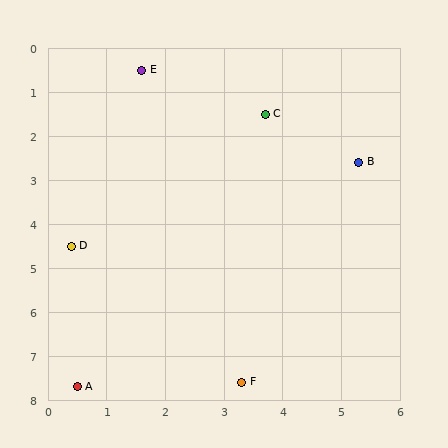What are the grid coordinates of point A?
Point A is at approximately (0.5, 7.7).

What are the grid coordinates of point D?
Point D is at approximately (0.4, 4.5).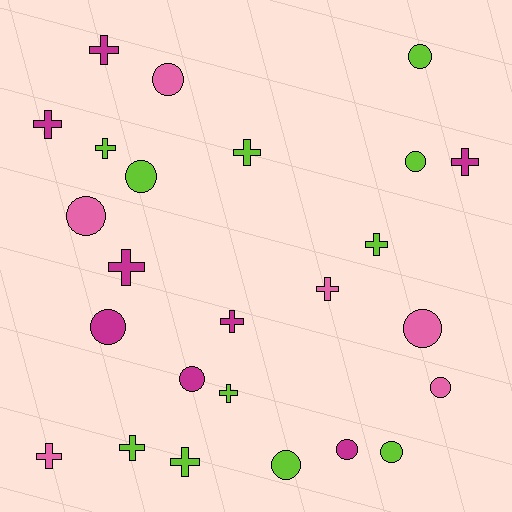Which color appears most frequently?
Lime, with 11 objects.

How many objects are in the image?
There are 25 objects.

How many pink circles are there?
There are 4 pink circles.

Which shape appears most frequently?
Cross, with 13 objects.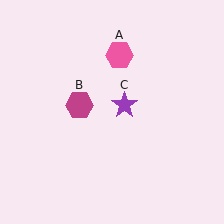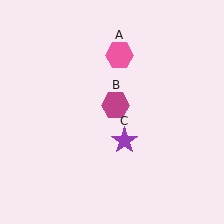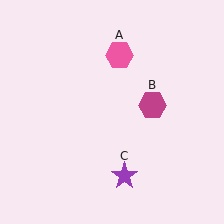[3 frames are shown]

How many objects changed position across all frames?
2 objects changed position: magenta hexagon (object B), purple star (object C).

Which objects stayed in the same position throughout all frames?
Pink hexagon (object A) remained stationary.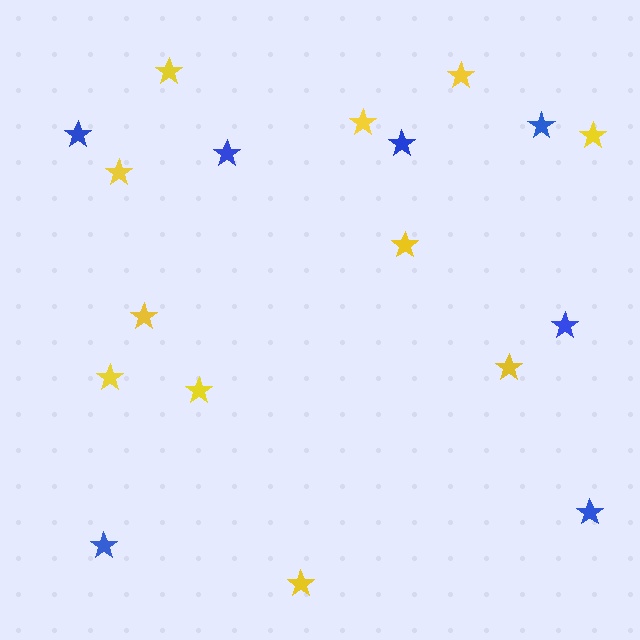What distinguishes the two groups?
There are 2 groups: one group of blue stars (7) and one group of yellow stars (11).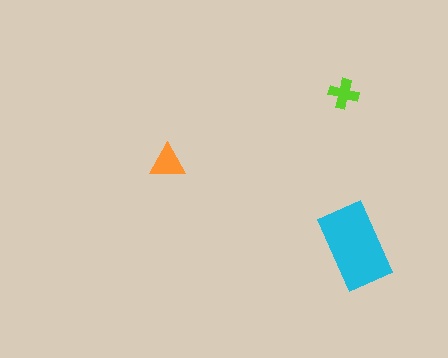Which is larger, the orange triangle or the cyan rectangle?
The cyan rectangle.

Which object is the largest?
The cyan rectangle.